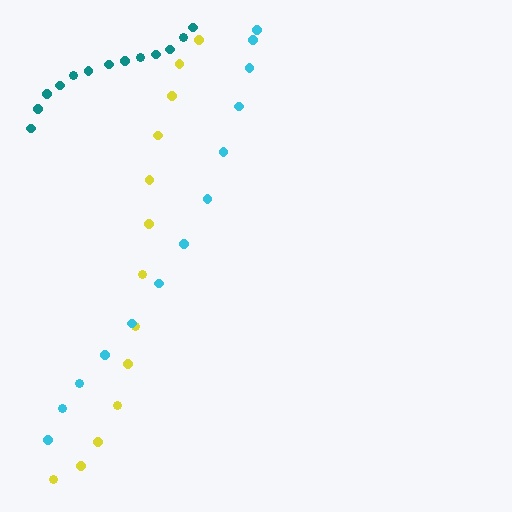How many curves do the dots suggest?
There are 3 distinct paths.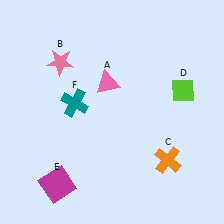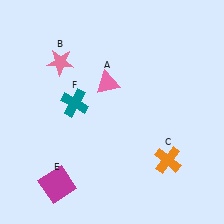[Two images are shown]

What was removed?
The lime diamond (D) was removed in Image 2.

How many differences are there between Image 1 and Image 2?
There is 1 difference between the two images.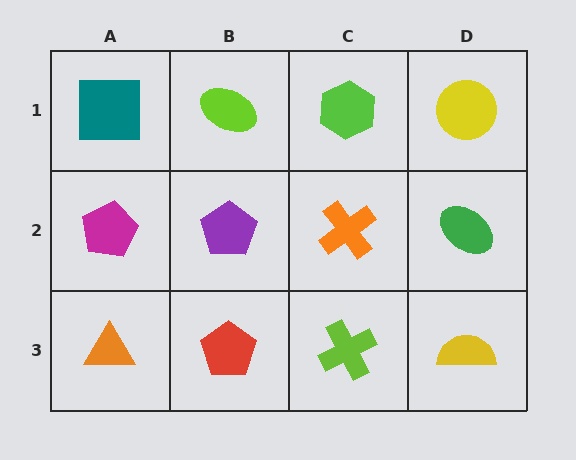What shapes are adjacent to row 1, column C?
An orange cross (row 2, column C), a lime ellipse (row 1, column B), a yellow circle (row 1, column D).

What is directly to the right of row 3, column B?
A lime cross.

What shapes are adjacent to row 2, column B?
A lime ellipse (row 1, column B), a red pentagon (row 3, column B), a magenta pentagon (row 2, column A), an orange cross (row 2, column C).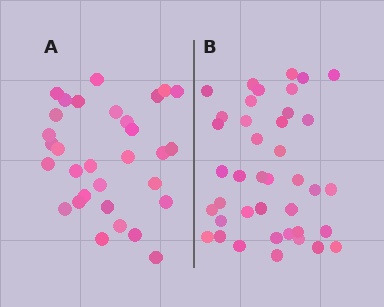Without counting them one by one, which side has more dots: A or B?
Region B (the right region) has more dots.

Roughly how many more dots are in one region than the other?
Region B has roughly 8 or so more dots than region A.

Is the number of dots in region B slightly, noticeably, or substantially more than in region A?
Region B has noticeably more, but not dramatically so. The ratio is roughly 1.3 to 1.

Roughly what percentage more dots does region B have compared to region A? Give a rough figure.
About 30% more.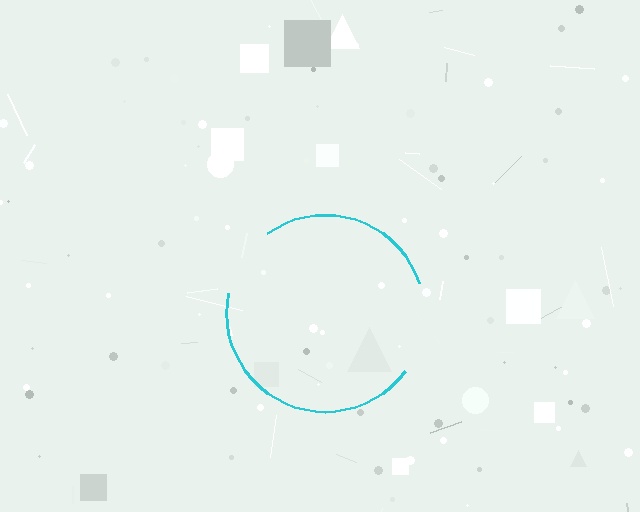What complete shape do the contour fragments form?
The contour fragments form a circle.